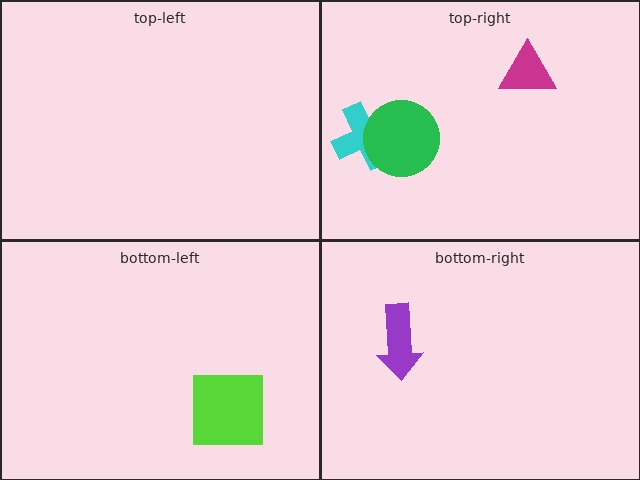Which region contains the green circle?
The top-right region.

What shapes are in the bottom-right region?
The purple arrow.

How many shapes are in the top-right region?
3.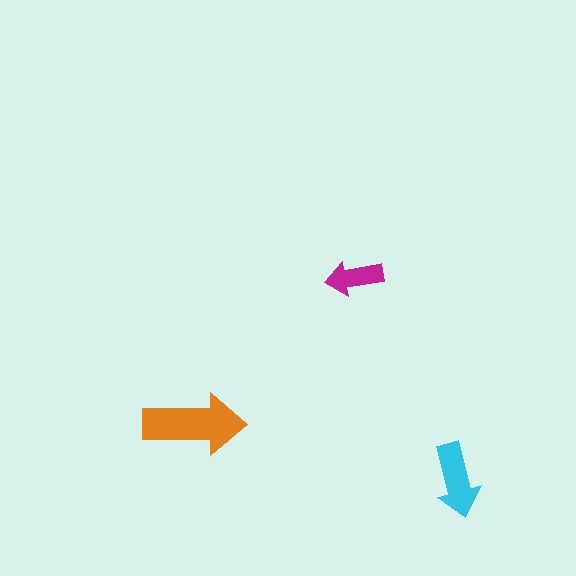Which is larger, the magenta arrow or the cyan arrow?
The cyan one.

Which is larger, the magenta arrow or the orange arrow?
The orange one.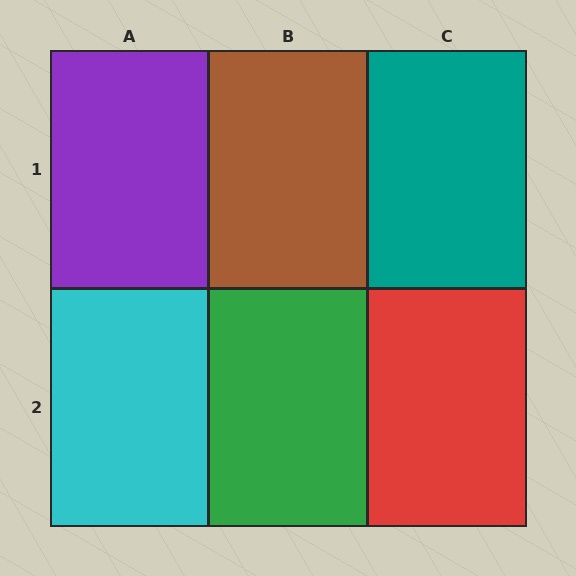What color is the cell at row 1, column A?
Purple.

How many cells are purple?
1 cell is purple.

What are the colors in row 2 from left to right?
Cyan, green, red.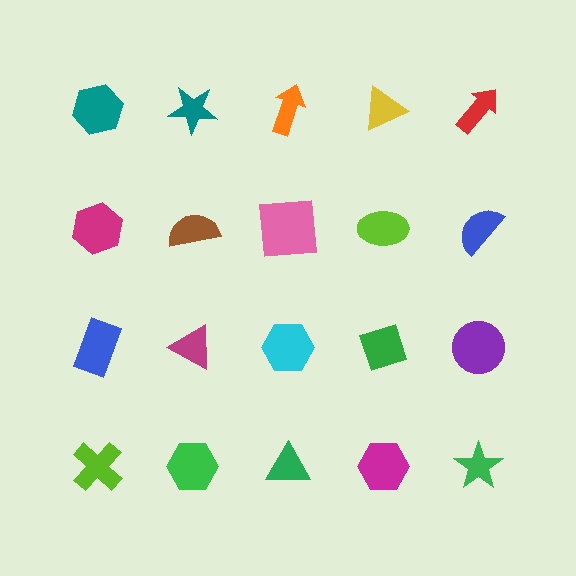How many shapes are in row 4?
5 shapes.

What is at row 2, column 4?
A lime ellipse.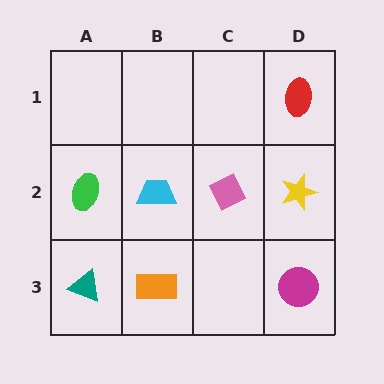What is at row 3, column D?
A magenta circle.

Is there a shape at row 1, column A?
No, that cell is empty.